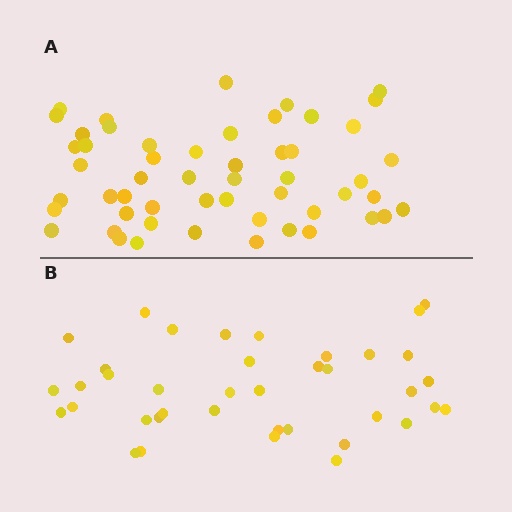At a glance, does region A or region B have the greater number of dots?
Region A (the top region) has more dots.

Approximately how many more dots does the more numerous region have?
Region A has approximately 15 more dots than region B.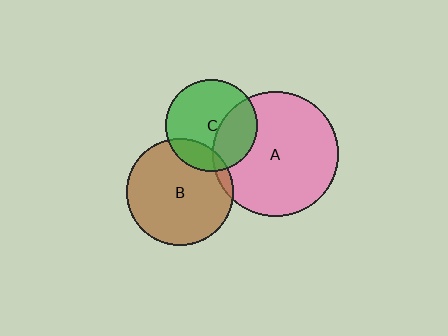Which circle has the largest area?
Circle A (pink).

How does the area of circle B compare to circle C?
Approximately 1.4 times.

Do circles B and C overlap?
Yes.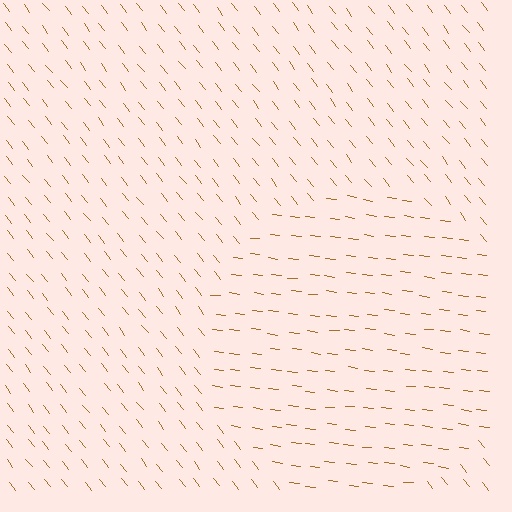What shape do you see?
I see a circle.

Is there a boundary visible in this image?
Yes, there is a texture boundary formed by a change in line orientation.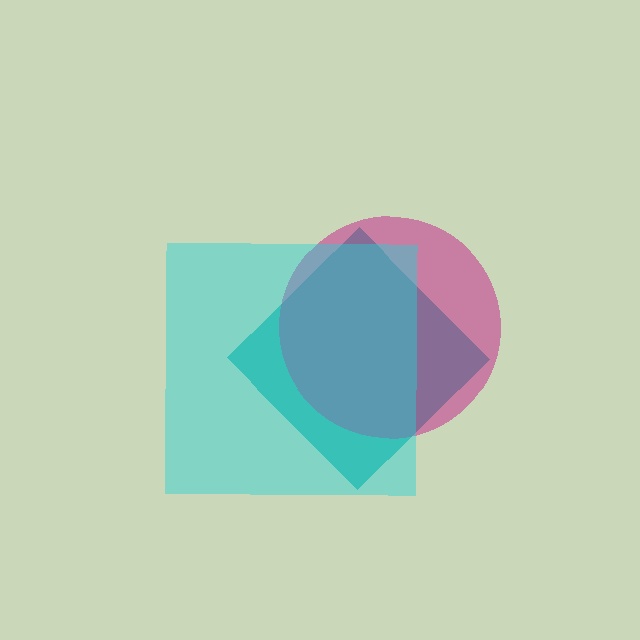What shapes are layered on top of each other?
The layered shapes are: a teal diamond, a magenta circle, a cyan square.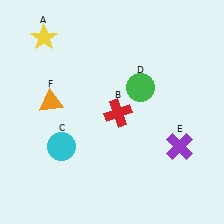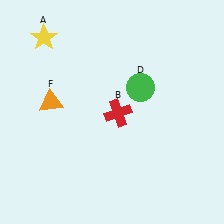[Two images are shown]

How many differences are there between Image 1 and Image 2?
There are 2 differences between the two images.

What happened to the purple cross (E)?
The purple cross (E) was removed in Image 2. It was in the bottom-right area of Image 1.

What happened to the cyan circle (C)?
The cyan circle (C) was removed in Image 2. It was in the bottom-left area of Image 1.